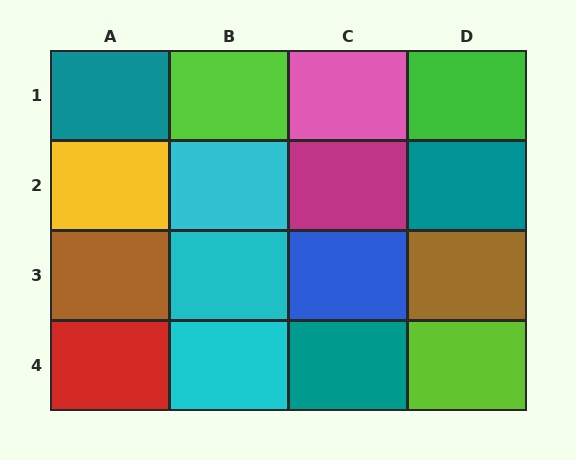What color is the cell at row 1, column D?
Green.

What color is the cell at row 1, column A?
Teal.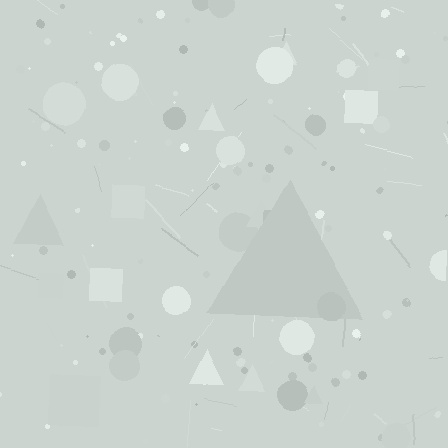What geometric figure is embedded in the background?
A triangle is embedded in the background.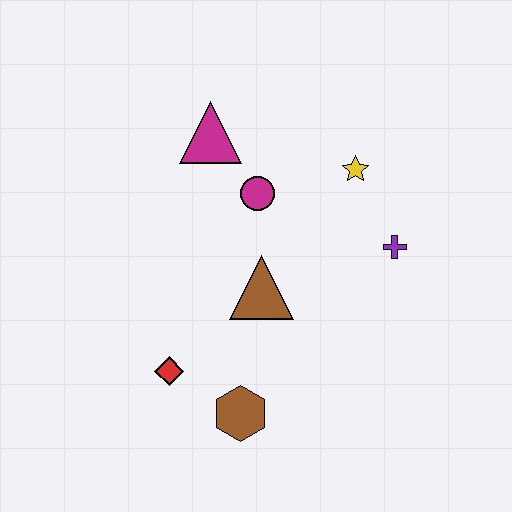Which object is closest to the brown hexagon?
The red diamond is closest to the brown hexagon.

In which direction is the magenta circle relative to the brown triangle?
The magenta circle is above the brown triangle.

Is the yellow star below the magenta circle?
No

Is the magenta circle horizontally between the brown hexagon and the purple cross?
Yes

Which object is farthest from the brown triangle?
The magenta triangle is farthest from the brown triangle.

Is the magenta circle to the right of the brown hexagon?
Yes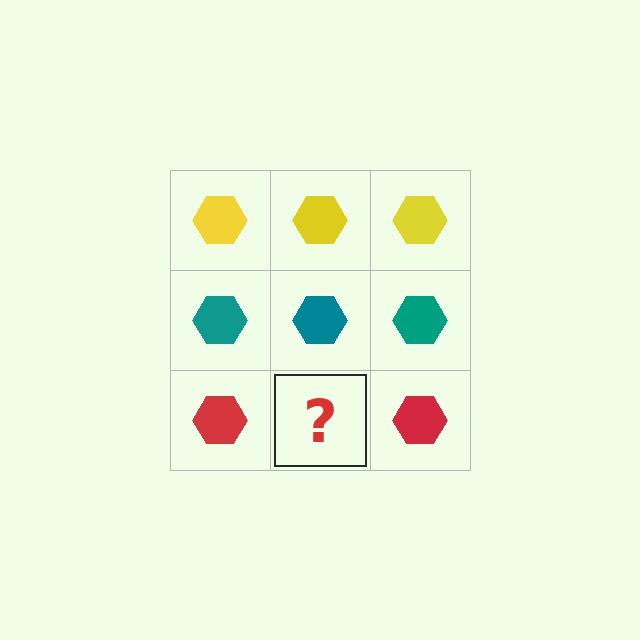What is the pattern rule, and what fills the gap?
The rule is that each row has a consistent color. The gap should be filled with a red hexagon.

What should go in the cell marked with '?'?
The missing cell should contain a red hexagon.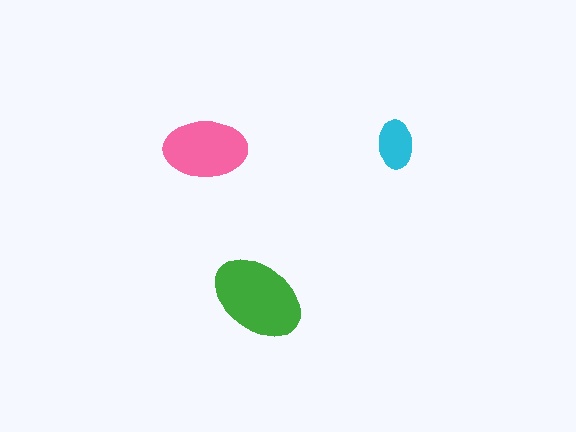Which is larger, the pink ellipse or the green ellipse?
The green one.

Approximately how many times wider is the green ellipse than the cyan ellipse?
About 2 times wider.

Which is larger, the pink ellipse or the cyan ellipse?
The pink one.